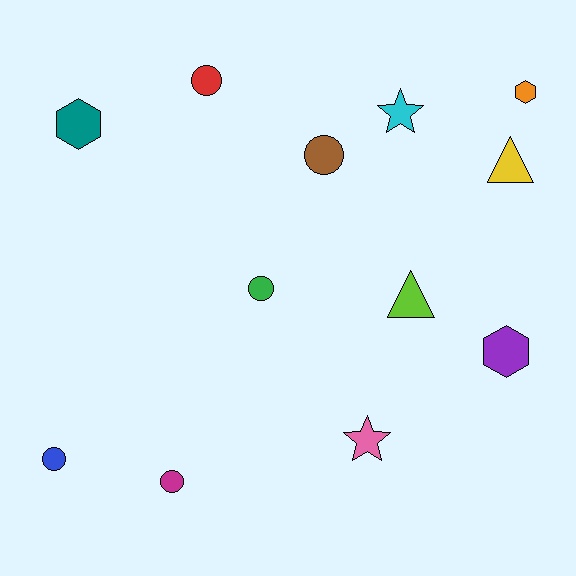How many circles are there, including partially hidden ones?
There are 5 circles.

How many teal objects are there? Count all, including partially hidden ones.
There is 1 teal object.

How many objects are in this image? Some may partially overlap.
There are 12 objects.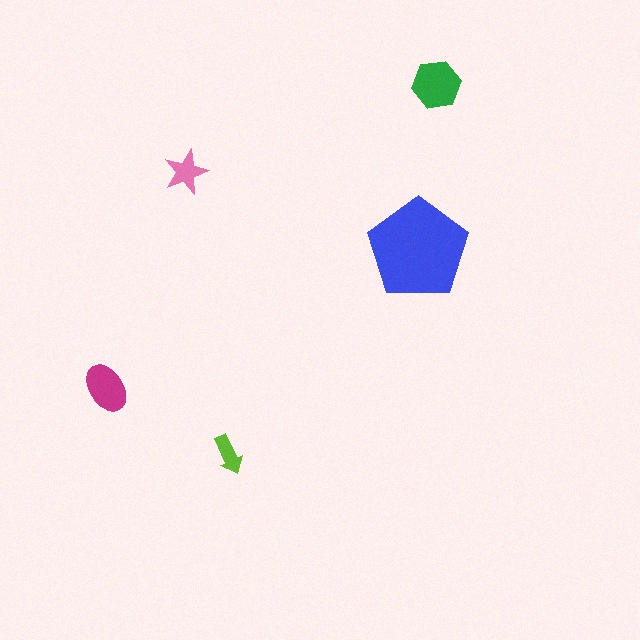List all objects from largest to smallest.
The blue pentagon, the green hexagon, the magenta ellipse, the pink star, the lime arrow.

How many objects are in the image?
There are 5 objects in the image.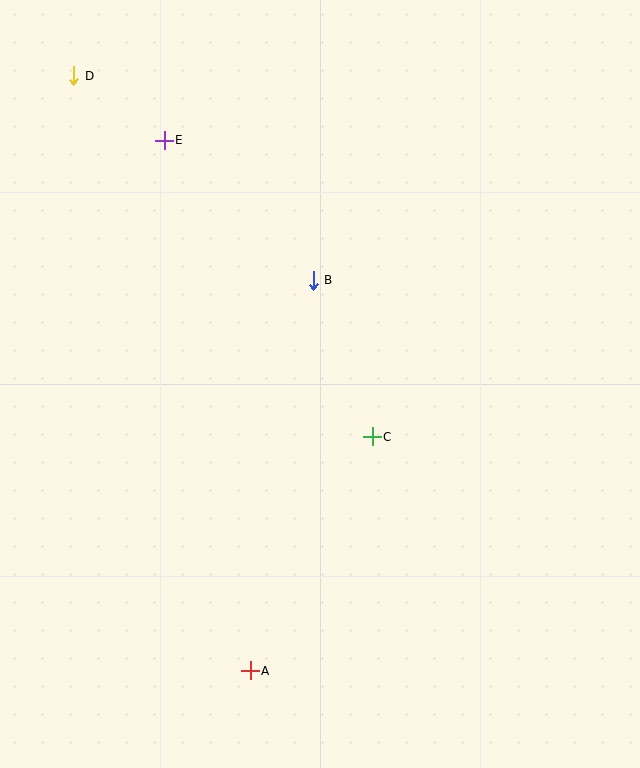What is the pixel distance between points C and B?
The distance between C and B is 167 pixels.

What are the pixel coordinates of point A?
Point A is at (250, 671).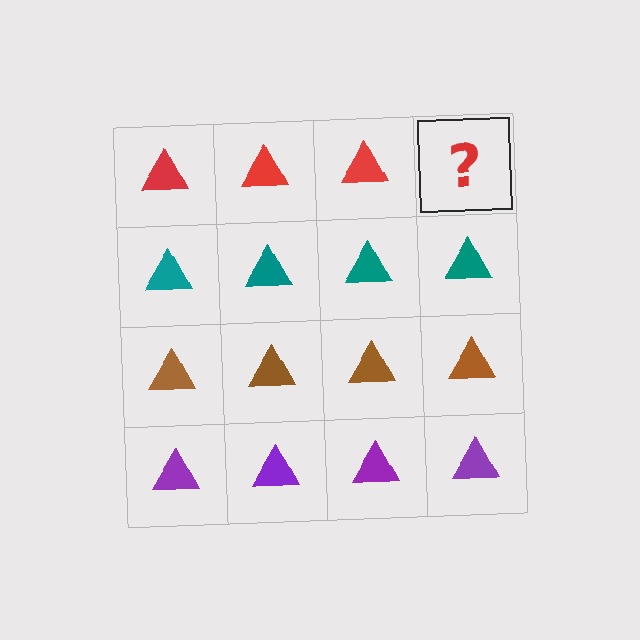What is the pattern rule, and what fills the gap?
The rule is that each row has a consistent color. The gap should be filled with a red triangle.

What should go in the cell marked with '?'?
The missing cell should contain a red triangle.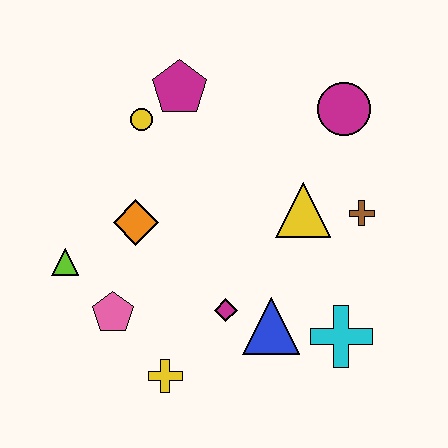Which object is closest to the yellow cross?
The pink pentagon is closest to the yellow cross.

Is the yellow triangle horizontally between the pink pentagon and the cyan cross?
Yes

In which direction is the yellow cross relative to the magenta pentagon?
The yellow cross is below the magenta pentagon.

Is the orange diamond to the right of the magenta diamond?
No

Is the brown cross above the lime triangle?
Yes